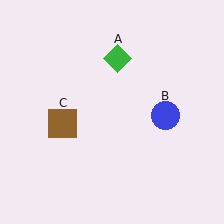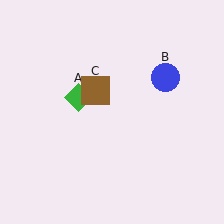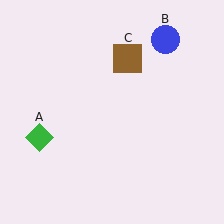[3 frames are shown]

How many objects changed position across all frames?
3 objects changed position: green diamond (object A), blue circle (object B), brown square (object C).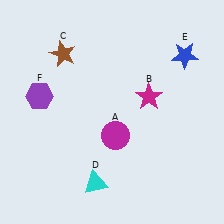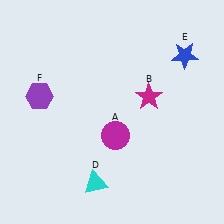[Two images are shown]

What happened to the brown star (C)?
The brown star (C) was removed in Image 2. It was in the top-left area of Image 1.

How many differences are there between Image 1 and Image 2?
There is 1 difference between the two images.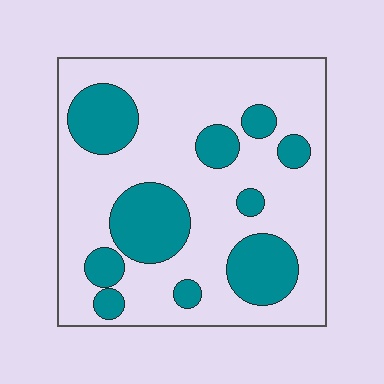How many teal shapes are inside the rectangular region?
10.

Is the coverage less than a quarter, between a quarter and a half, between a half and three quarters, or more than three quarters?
Between a quarter and a half.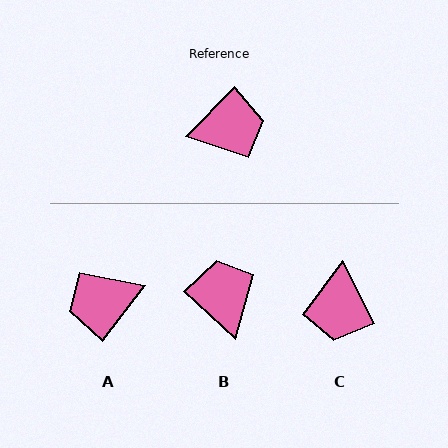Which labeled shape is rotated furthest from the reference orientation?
A, about 173 degrees away.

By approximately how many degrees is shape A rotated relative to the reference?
Approximately 173 degrees clockwise.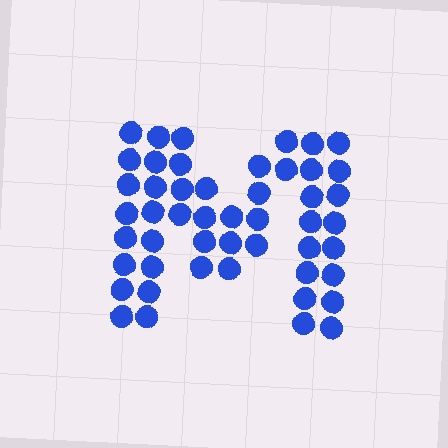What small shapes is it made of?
It is made of small circles.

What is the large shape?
The large shape is the letter M.